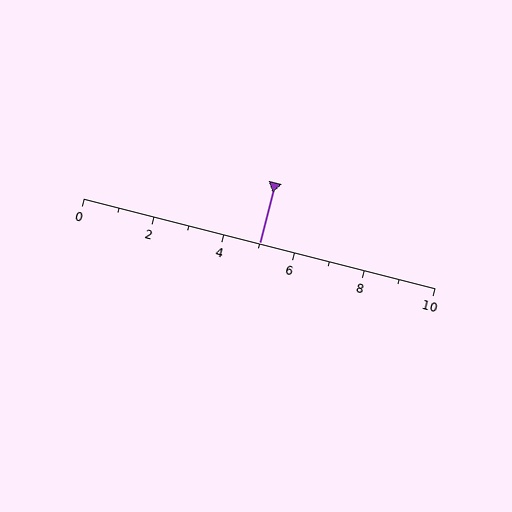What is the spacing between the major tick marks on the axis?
The major ticks are spaced 2 apart.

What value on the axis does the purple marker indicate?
The marker indicates approximately 5.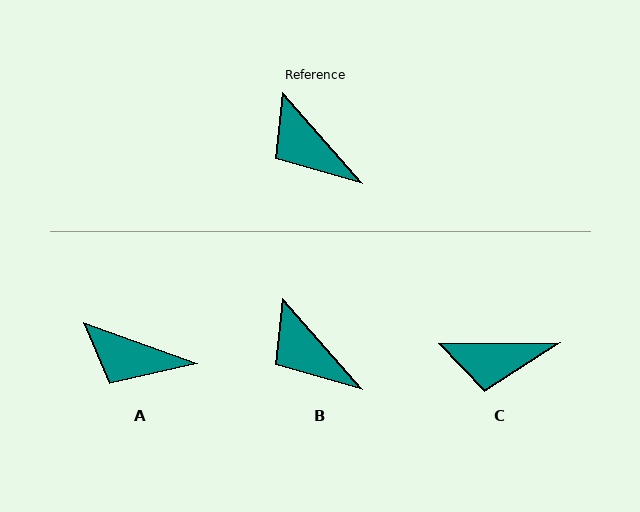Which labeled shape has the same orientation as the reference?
B.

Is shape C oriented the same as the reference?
No, it is off by about 49 degrees.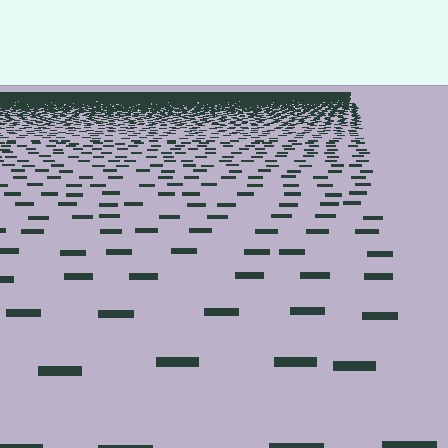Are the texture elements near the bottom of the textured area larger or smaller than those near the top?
Larger. Near the bottom, elements are closer to the viewer and appear at a bigger on-screen size.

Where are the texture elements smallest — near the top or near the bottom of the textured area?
Near the top.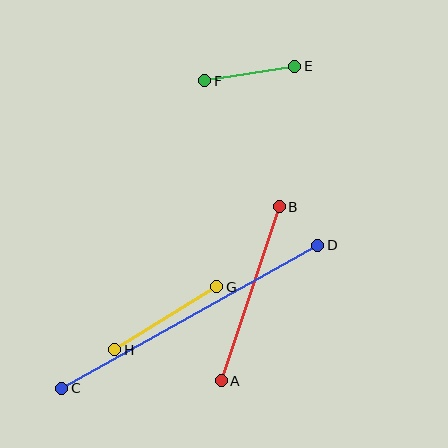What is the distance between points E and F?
The distance is approximately 91 pixels.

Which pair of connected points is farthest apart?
Points C and D are farthest apart.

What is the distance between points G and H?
The distance is approximately 120 pixels.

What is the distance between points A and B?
The distance is approximately 183 pixels.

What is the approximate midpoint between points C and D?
The midpoint is at approximately (190, 317) pixels.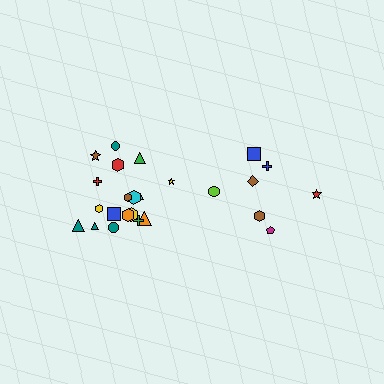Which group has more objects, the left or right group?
The left group.